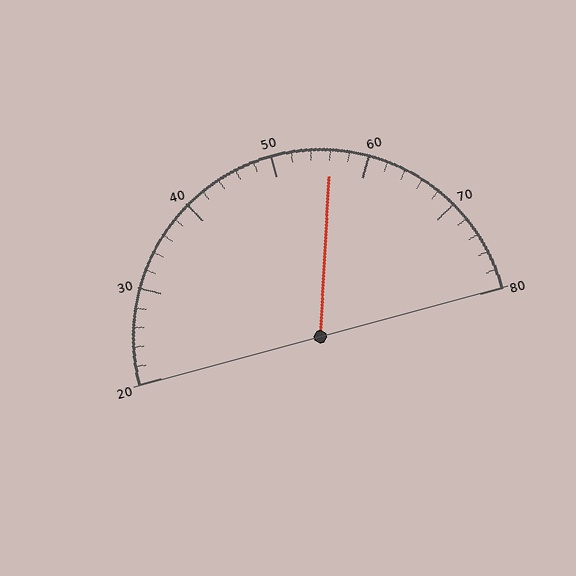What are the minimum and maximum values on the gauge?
The gauge ranges from 20 to 80.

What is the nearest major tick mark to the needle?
The nearest major tick mark is 60.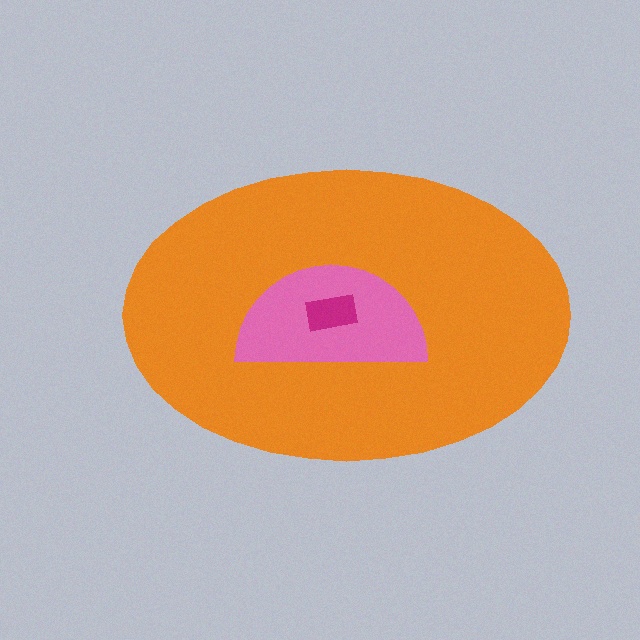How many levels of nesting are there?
3.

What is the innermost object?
The magenta rectangle.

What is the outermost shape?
The orange ellipse.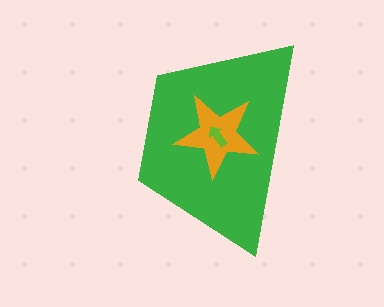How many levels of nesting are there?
3.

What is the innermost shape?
The lime arrow.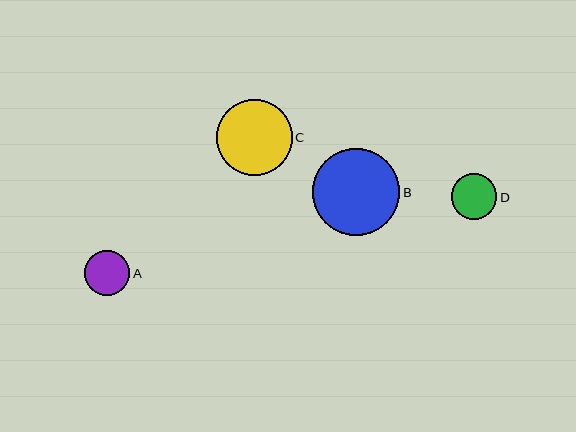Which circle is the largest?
Circle B is the largest with a size of approximately 87 pixels.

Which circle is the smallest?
Circle A is the smallest with a size of approximately 45 pixels.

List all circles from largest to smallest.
From largest to smallest: B, C, D, A.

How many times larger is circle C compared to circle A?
Circle C is approximately 1.7 times the size of circle A.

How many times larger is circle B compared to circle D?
Circle B is approximately 1.9 times the size of circle D.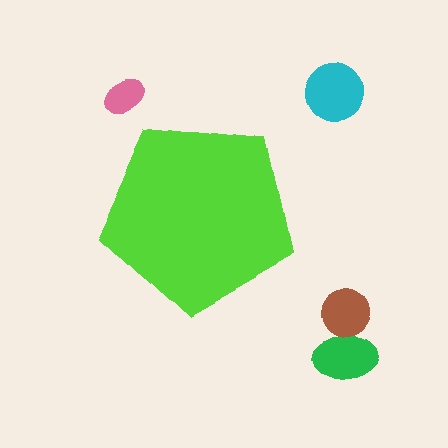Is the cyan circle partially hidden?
No, the cyan circle is fully visible.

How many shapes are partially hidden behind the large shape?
0 shapes are partially hidden.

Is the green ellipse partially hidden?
No, the green ellipse is fully visible.